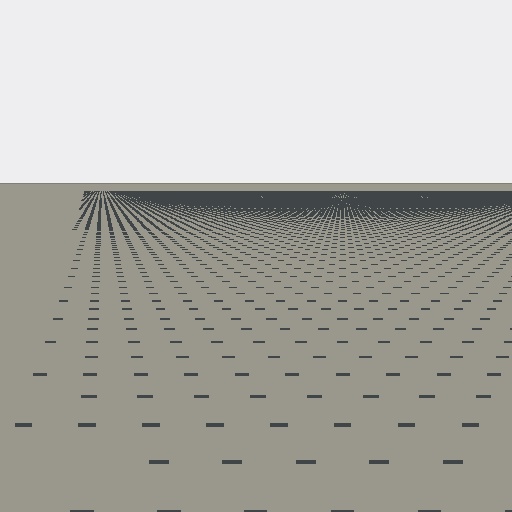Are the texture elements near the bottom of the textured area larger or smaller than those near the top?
Larger. Near the bottom, elements are closer to the viewer and appear at a bigger on-screen size.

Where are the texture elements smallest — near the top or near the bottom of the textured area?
Near the top.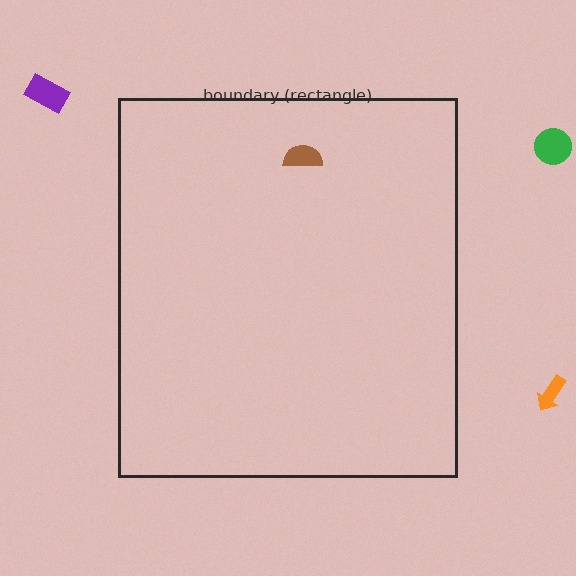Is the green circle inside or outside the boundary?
Outside.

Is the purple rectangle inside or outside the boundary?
Outside.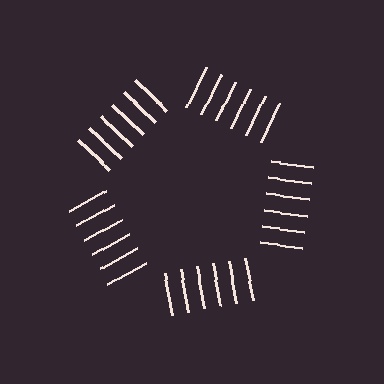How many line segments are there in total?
30 — 6 along each of the 5 edges.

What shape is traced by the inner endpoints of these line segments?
An illusory pentagon — the line segments terminate on its edges but no continuous stroke is drawn.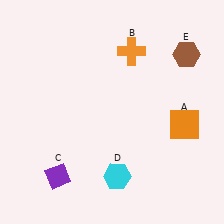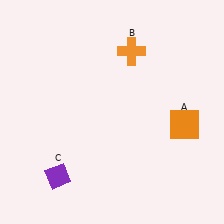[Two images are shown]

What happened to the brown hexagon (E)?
The brown hexagon (E) was removed in Image 2. It was in the top-right area of Image 1.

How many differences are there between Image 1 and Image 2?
There are 2 differences between the two images.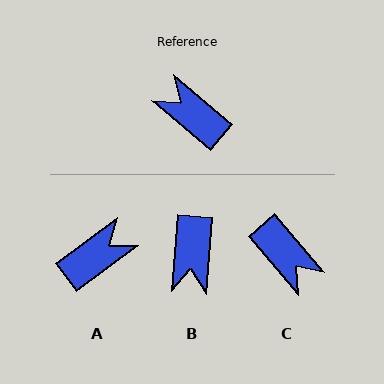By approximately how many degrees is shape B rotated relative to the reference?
Approximately 126 degrees counter-clockwise.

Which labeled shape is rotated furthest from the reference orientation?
C, about 170 degrees away.